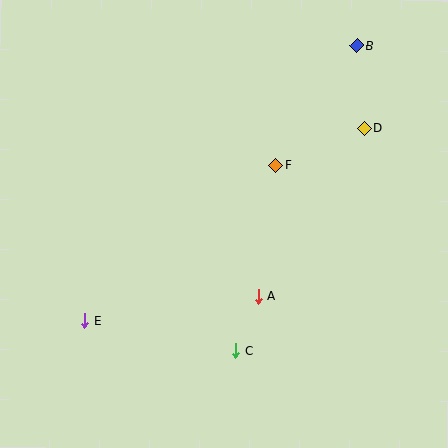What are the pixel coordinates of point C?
Point C is at (236, 351).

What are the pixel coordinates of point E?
Point E is at (84, 321).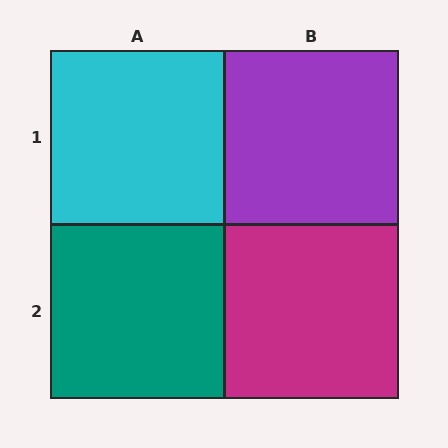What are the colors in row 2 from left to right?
Teal, magenta.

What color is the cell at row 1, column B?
Purple.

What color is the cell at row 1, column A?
Cyan.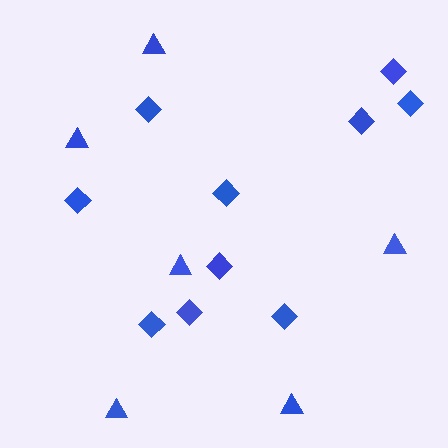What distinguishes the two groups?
There are 2 groups: one group of triangles (6) and one group of diamonds (10).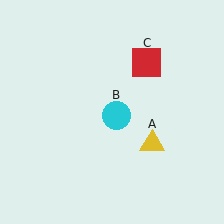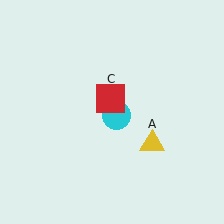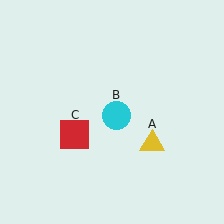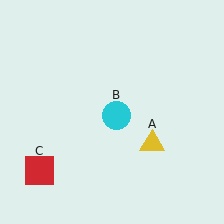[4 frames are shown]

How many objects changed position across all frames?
1 object changed position: red square (object C).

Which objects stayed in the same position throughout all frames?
Yellow triangle (object A) and cyan circle (object B) remained stationary.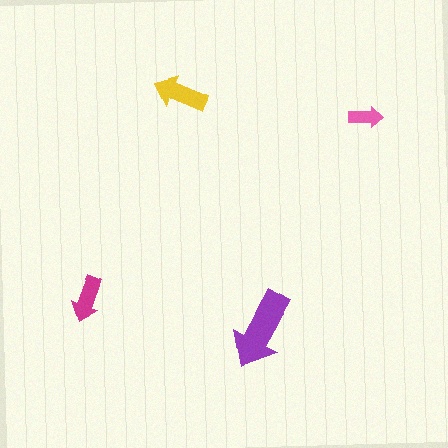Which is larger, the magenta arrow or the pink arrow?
The magenta one.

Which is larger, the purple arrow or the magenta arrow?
The purple one.